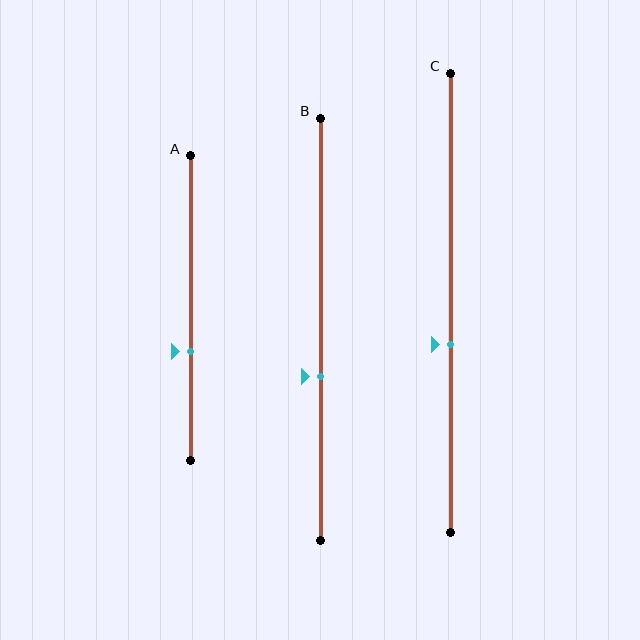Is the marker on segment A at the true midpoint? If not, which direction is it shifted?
No, the marker on segment A is shifted downward by about 14% of the segment length.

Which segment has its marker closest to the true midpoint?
Segment C has its marker closest to the true midpoint.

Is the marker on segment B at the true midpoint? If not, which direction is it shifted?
No, the marker on segment B is shifted downward by about 11% of the segment length.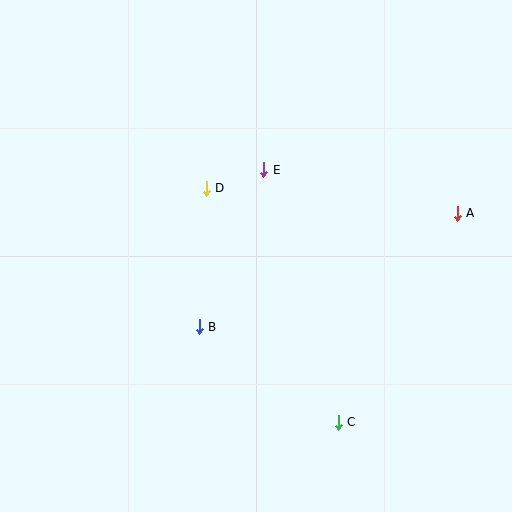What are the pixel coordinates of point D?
Point D is at (206, 188).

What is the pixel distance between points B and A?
The distance between B and A is 282 pixels.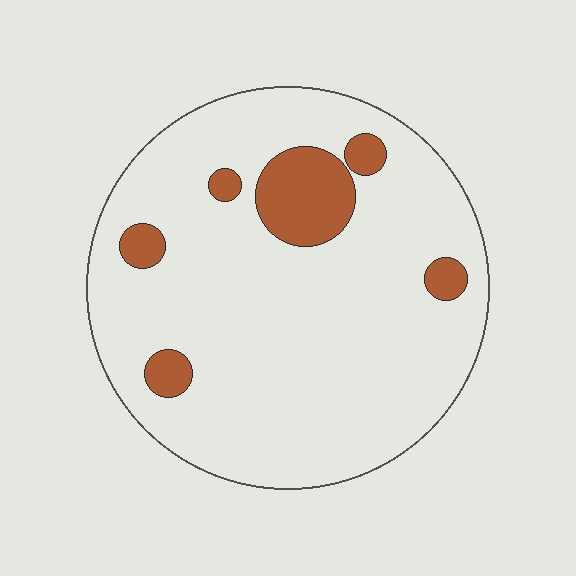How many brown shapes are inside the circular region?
6.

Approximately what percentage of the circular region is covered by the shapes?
Approximately 10%.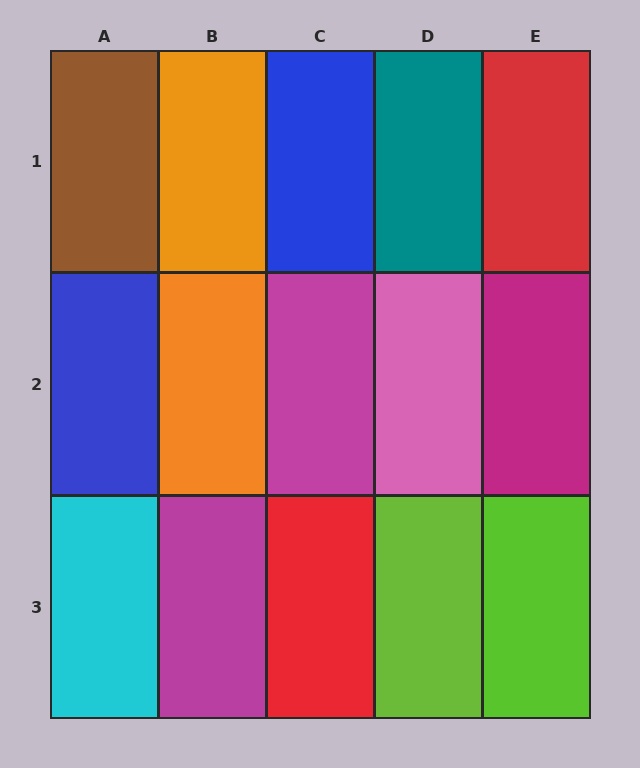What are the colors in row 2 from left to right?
Blue, orange, magenta, pink, magenta.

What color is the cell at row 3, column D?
Lime.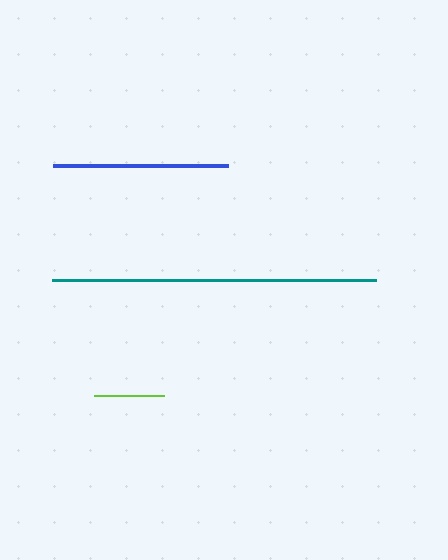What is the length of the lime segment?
The lime segment is approximately 70 pixels long.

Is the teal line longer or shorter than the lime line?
The teal line is longer than the lime line.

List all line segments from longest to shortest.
From longest to shortest: teal, blue, lime.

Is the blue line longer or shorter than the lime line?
The blue line is longer than the lime line.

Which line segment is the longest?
The teal line is the longest at approximately 324 pixels.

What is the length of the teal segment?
The teal segment is approximately 324 pixels long.